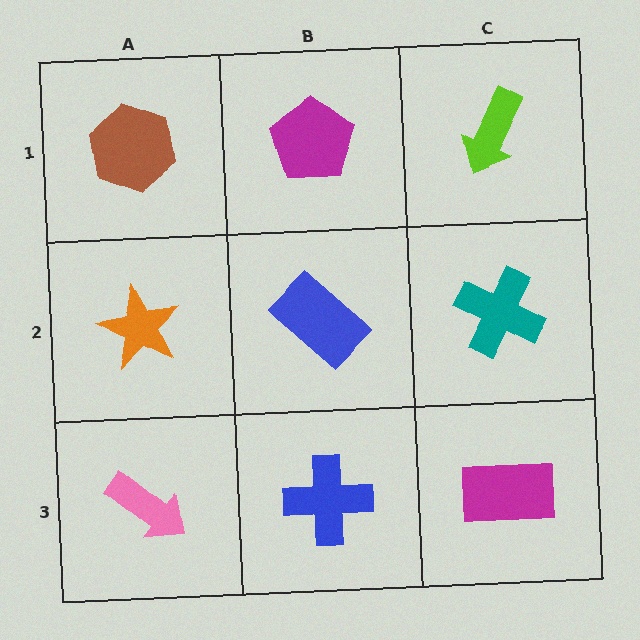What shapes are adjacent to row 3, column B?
A blue rectangle (row 2, column B), a pink arrow (row 3, column A), a magenta rectangle (row 3, column C).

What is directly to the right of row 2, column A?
A blue rectangle.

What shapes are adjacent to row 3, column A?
An orange star (row 2, column A), a blue cross (row 3, column B).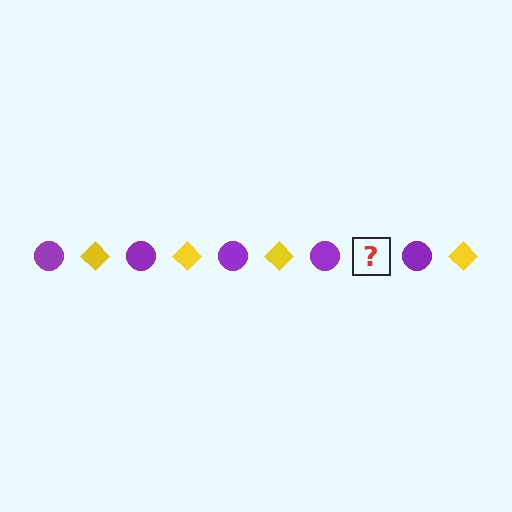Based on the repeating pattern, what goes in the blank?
The blank should be a yellow diamond.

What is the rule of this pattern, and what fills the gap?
The rule is that the pattern alternates between purple circle and yellow diamond. The gap should be filled with a yellow diamond.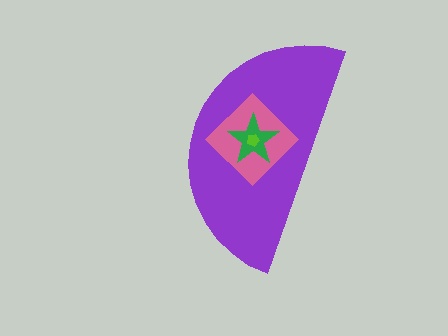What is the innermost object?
The lime pentagon.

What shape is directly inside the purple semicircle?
The pink diamond.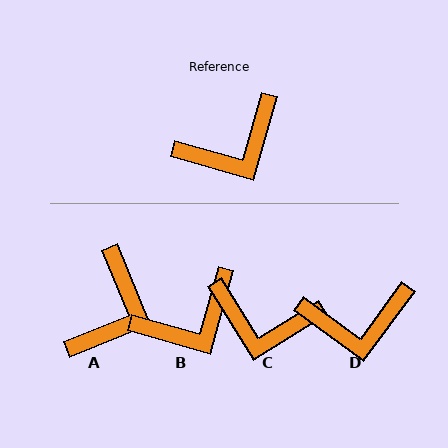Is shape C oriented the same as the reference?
No, it is off by about 43 degrees.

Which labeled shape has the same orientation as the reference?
B.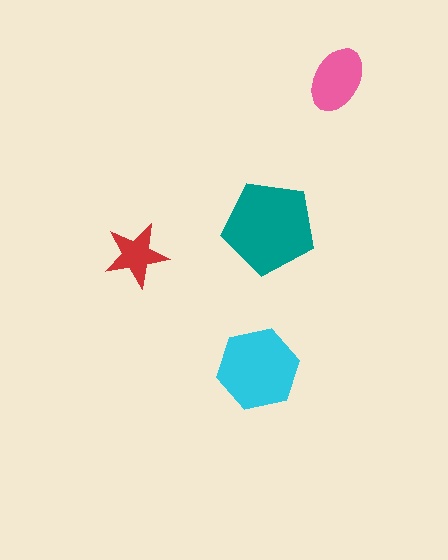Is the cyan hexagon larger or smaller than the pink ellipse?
Larger.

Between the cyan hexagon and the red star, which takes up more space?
The cyan hexagon.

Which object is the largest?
The teal pentagon.